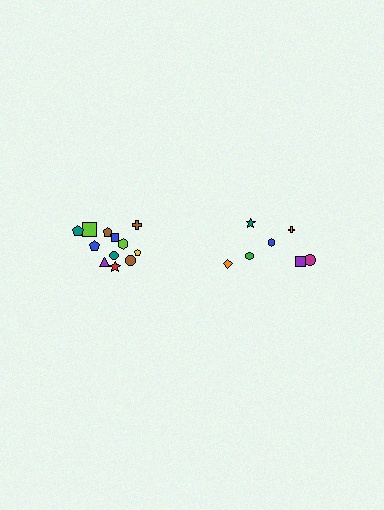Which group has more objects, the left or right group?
The left group.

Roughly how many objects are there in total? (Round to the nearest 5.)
Roughly 20 objects in total.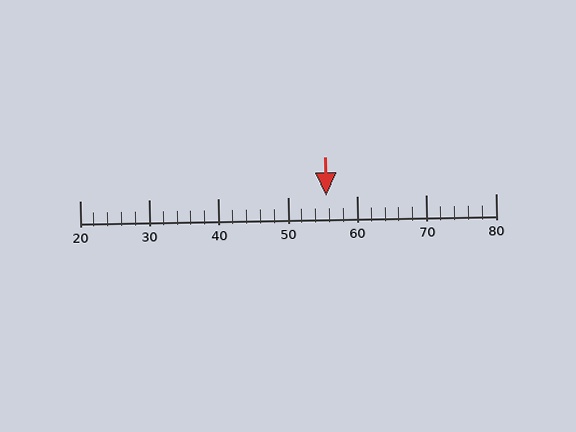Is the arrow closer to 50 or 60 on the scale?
The arrow is closer to 60.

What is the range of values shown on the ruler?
The ruler shows values from 20 to 80.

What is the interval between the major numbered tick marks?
The major tick marks are spaced 10 units apart.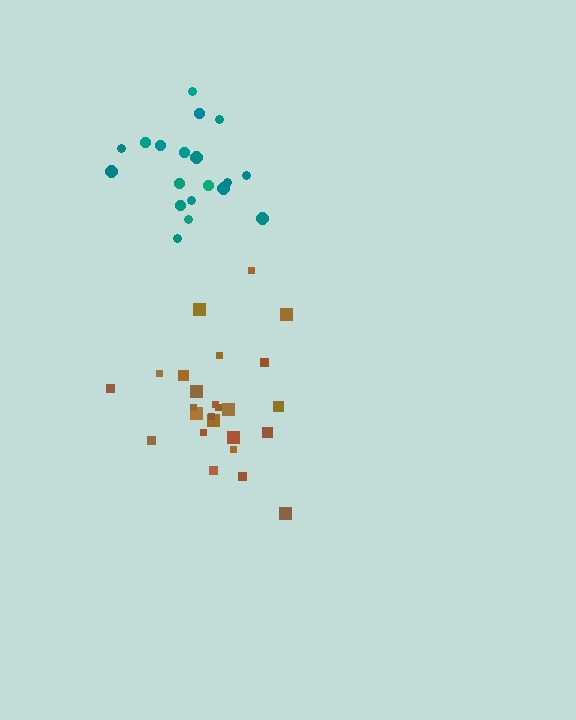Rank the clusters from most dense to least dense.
teal, brown.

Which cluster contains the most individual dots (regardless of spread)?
Brown (25).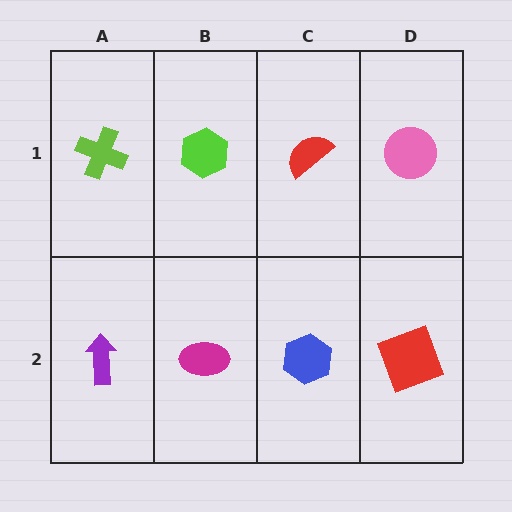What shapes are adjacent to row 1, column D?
A red square (row 2, column D), a red semicircle (row 1, column C).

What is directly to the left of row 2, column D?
A blue hexagon.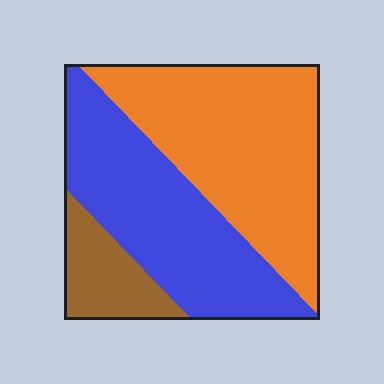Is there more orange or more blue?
Orange.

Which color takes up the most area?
Orange, at roughly 45%.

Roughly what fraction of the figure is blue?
Blue takes up between a quarter and a half of the figure.